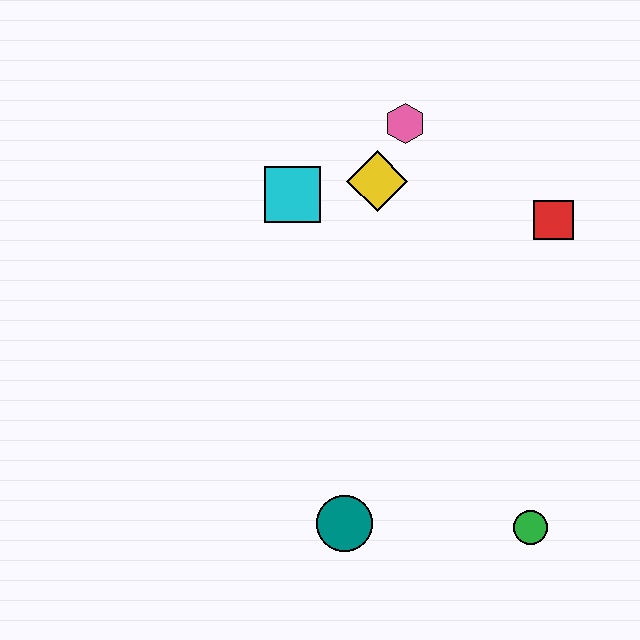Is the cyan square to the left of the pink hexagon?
Yes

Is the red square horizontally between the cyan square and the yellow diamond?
No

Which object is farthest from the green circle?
The pink hexagon is farthest from the green circle.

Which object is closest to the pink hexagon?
The yellow diamond is closest to the pink hexagon.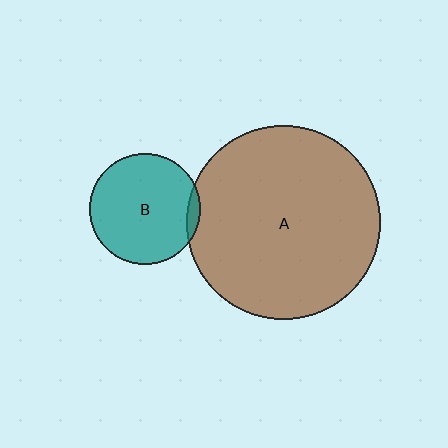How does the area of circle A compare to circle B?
Approximately 3.1 times.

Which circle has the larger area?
Circle A (brown).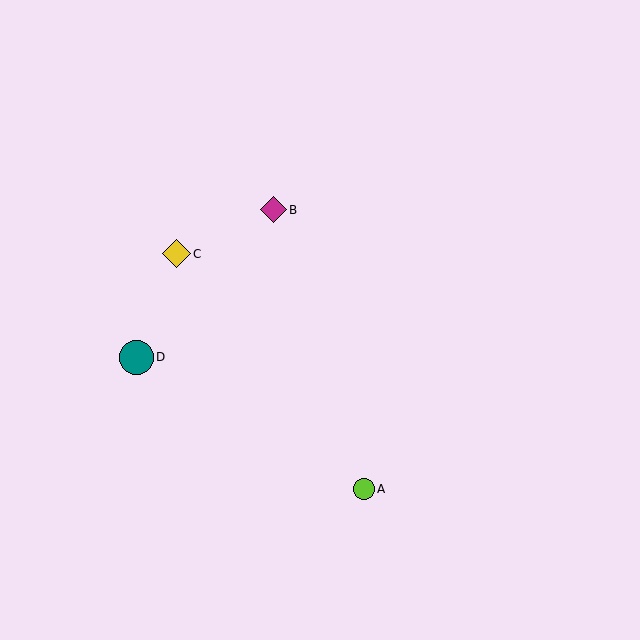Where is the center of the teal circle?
The center of the teal circle is at (136, 357).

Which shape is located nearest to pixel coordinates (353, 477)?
The lime circle (labeled A) at (364, 489) is nearest to that location.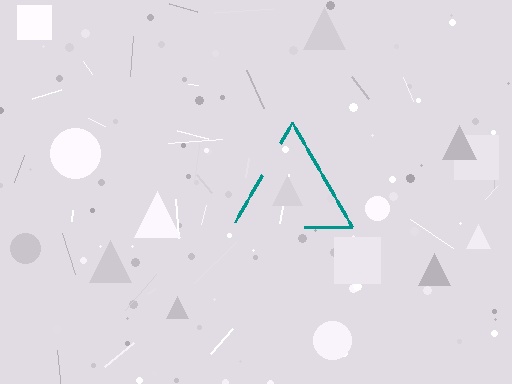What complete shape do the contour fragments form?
The contour fragments form a triangle.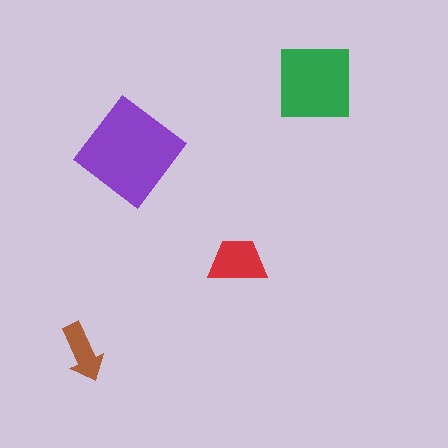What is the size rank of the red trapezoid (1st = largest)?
3rd.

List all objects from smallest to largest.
The brown arrow, the red trapezoid, the green square, the purple diamond.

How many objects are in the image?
There are 4 objects in the image.